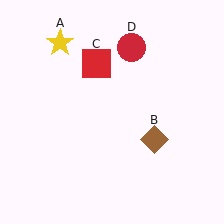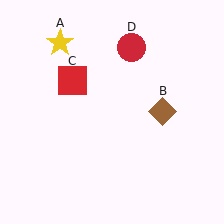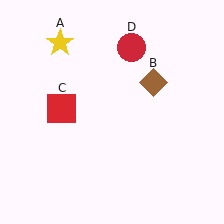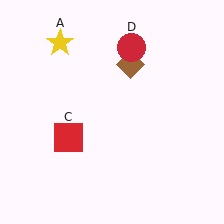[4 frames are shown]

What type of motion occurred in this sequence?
The brown diamond (object B), red square (object C) rotated counterclockwise around the center of the scene.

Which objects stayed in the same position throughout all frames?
Yellow star (object A) and red circle (object D) remained stationary.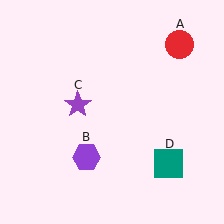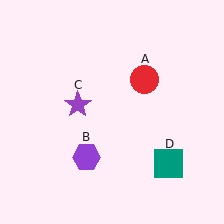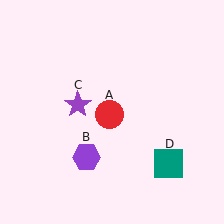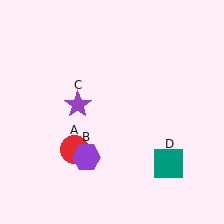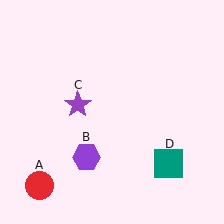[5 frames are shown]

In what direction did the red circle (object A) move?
The red circle (object A) moved down and to the left.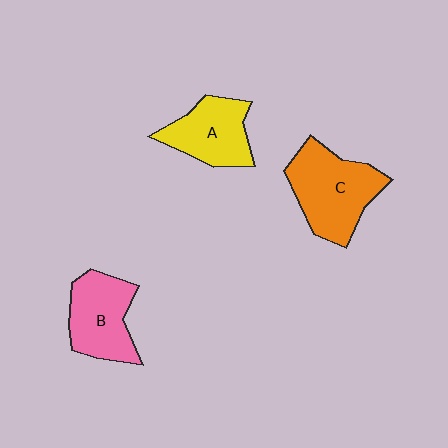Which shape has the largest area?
Shape C (orange).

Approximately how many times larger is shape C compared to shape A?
Approximately 1.3 times.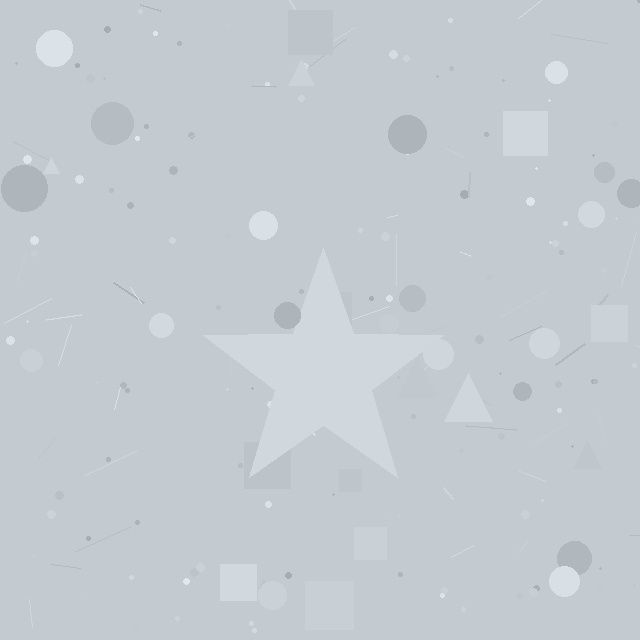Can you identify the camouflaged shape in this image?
The camouflaged shape is a star.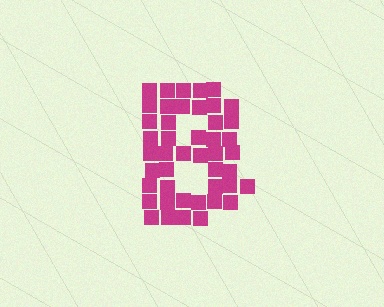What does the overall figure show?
The overall figure shows the letter B.